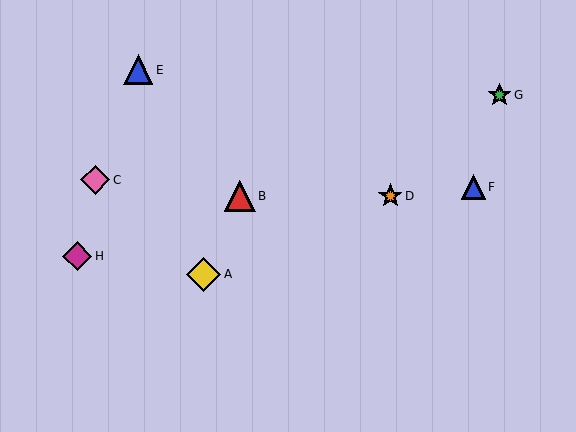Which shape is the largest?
The yellow diamond (labeled A) is the largest.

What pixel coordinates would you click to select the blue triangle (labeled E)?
Click at (138, 70) to select the blue triangle E.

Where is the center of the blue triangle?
The center of the blue triangle is at (138, 70).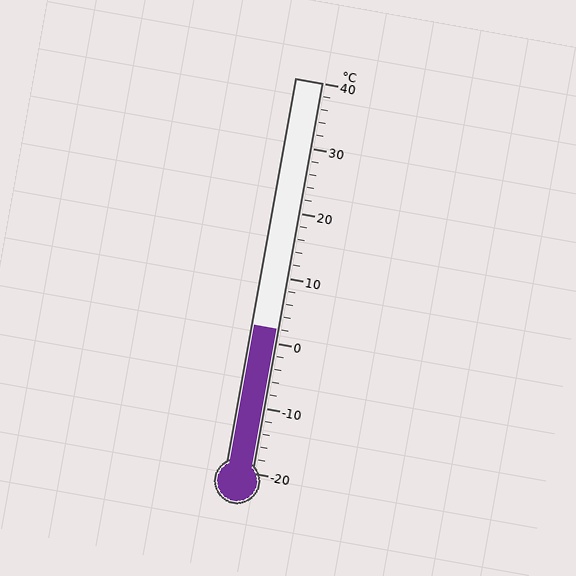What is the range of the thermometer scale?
The thermometer scale ranges from -20°C to 40°C.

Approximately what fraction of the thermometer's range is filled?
The thermometer is filled to approximately 35% of its range.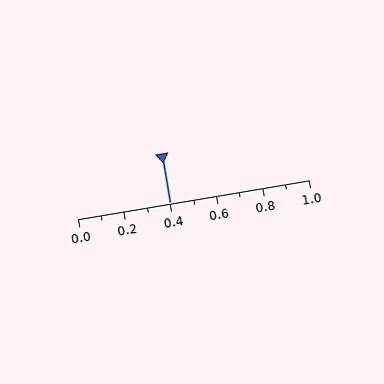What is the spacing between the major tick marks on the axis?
The major ticks are spaced 0.2 apart.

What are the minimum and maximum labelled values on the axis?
The axis runs from 0.0 to 1.0.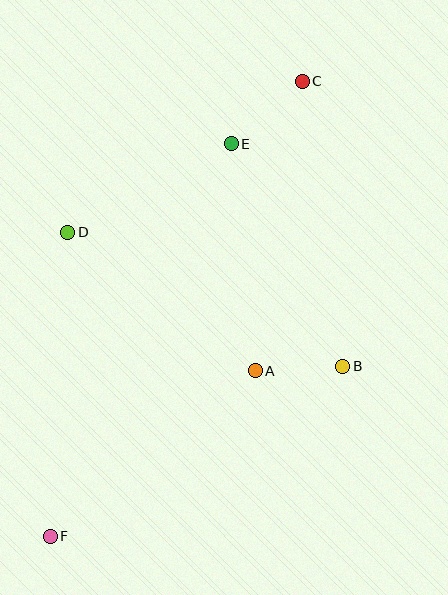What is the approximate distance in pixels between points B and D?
The distance between B and D is approximately 306 pixels.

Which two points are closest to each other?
Points A and B are closest to each other.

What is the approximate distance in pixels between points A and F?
The distance between A and F is approximately 264 pixels.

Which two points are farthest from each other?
Points C and F are farthest from each other.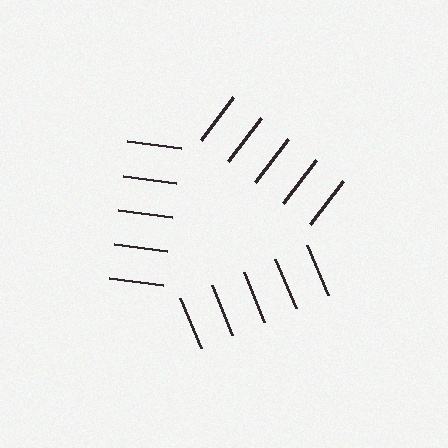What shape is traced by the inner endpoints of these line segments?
An illusory triangle — the line segments terminate on its edges but no continuous stroke is drawn.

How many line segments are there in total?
15 — 5 along each of the 3 edges.